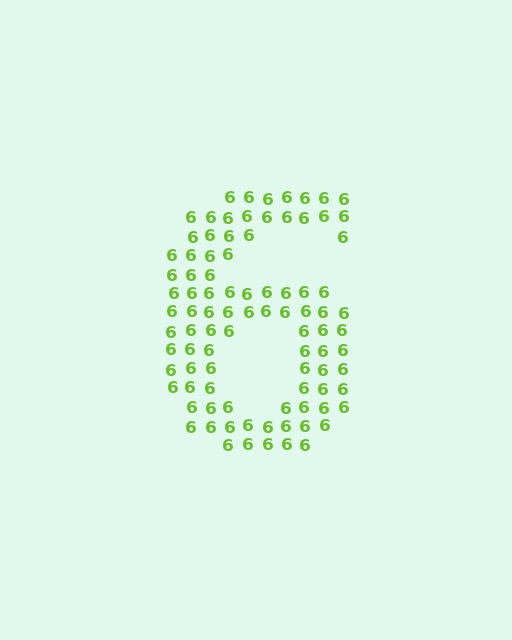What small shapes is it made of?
It is made of small digit 6's.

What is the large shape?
The large shape is the digit 6.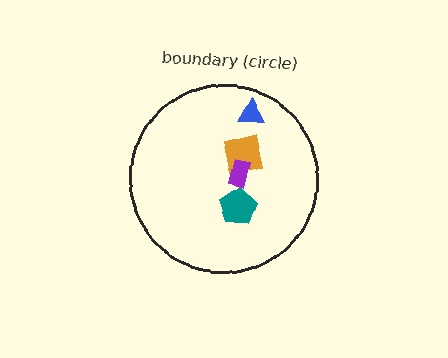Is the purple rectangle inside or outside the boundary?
Inside.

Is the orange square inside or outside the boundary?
Inside.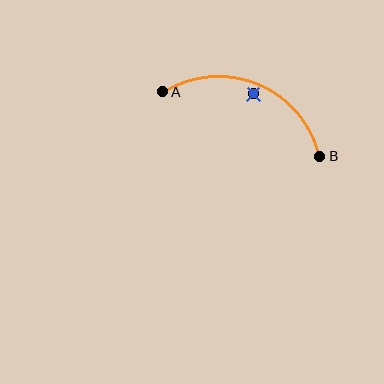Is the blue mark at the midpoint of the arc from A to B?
No — the blue mark does not lie on the arc at all. It sits slightly inside the curve.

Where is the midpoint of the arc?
The arc midpoint is the point on the curve farthest from the straight line joining A and B. It sits above that line.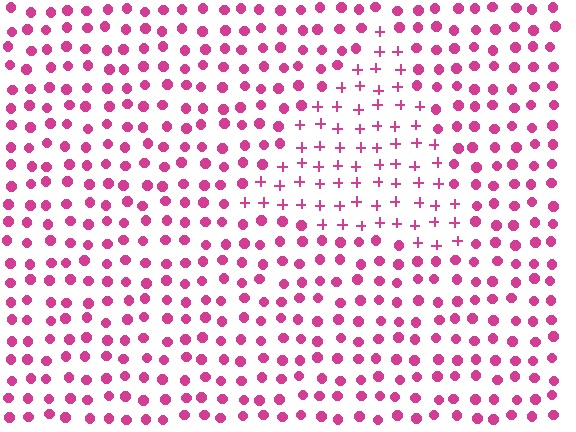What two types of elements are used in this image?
The image uses plus signs inside the triangle region and circles outside it.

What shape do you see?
I see a triangle.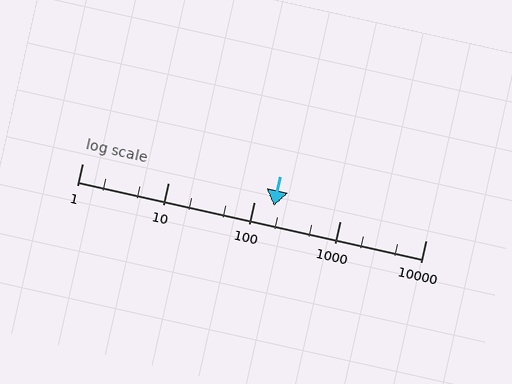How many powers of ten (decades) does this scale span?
The scale spans 4 decades, from 1 to 10000.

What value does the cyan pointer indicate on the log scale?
The pointer indicates approximately 170.